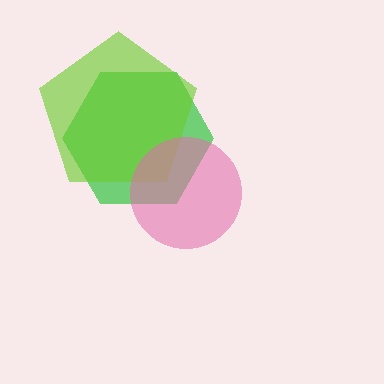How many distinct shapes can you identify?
There are 3 distinct shapes: a green hexagon, a lime pentagon, a pink circle.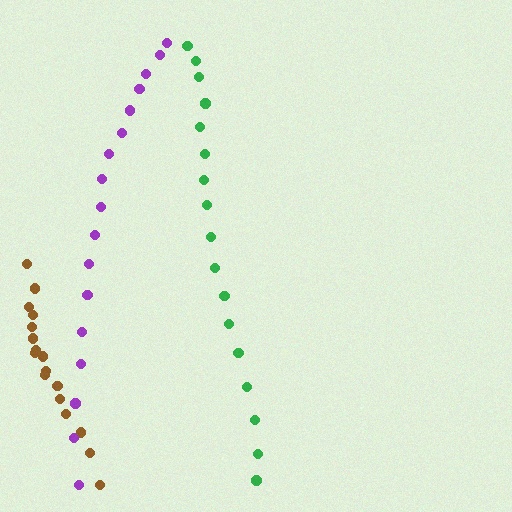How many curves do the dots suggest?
There are 3 distinct paths.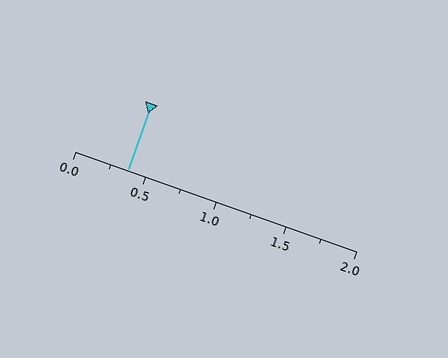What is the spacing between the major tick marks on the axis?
The major ticks are spaced 0.5 apart.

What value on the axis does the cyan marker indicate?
The marker indicates approximately 0.38.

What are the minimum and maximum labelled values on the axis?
The axis runs from 0.0 to 2.0.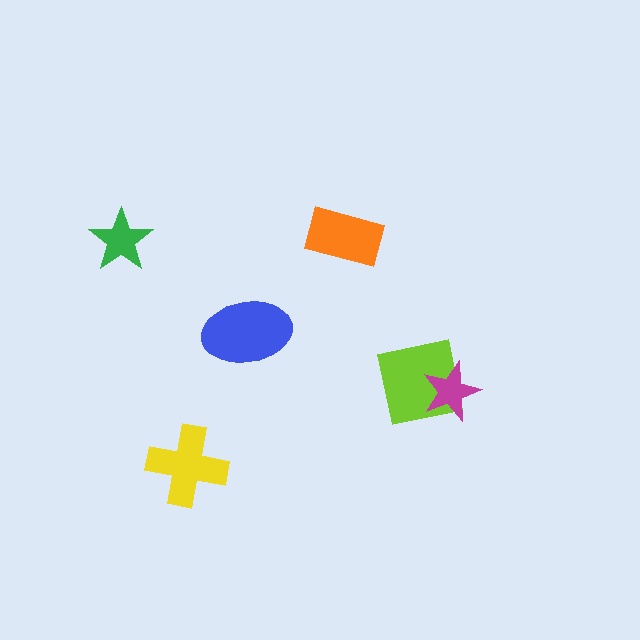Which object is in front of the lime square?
The magenta star is in front of the lime square.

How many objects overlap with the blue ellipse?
0 objects overlap with the blue ellipse.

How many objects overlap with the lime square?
1 object overlaps with the lime square.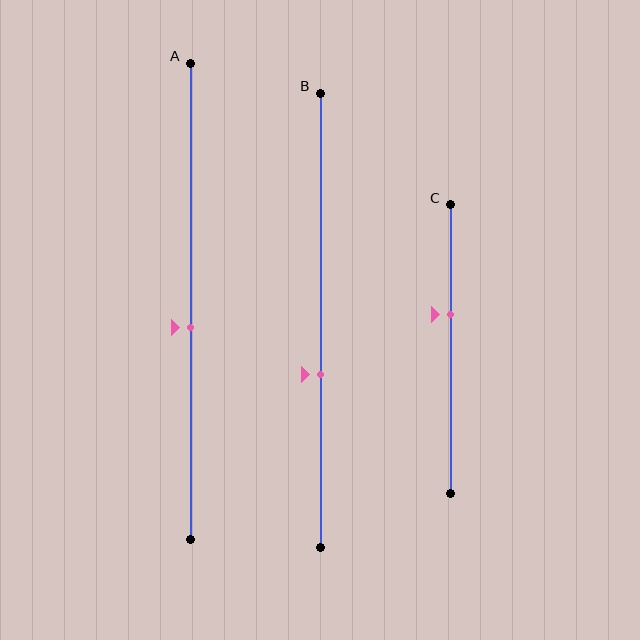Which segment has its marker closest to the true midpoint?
Segment A has its marker closest to the true midpoint.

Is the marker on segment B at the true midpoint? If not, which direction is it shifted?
No, the marker on segment B is shifted downward by about 12% of the segment length.